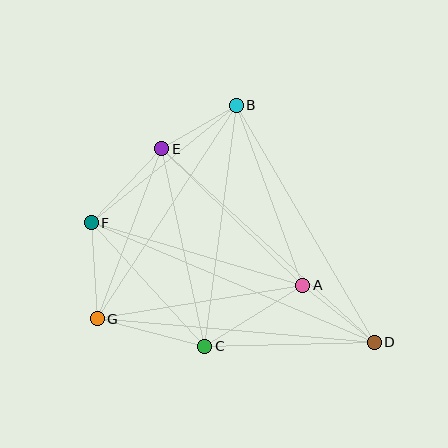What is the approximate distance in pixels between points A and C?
The distance between A and C is approximately 116 pixels.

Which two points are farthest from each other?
Points D and F are farthest from each other.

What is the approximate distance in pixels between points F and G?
The distance between F and G is approximately 96 pixels.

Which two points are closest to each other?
Points B and E are closest to each other.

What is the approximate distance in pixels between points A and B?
The distance between A and B is approximately 192 pixels.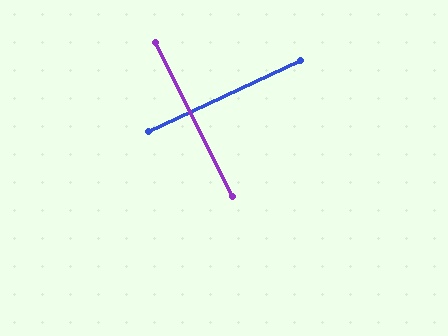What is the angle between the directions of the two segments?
Approximately 88 degrees.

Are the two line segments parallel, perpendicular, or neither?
Perpendicular — they meet at approximately 88°.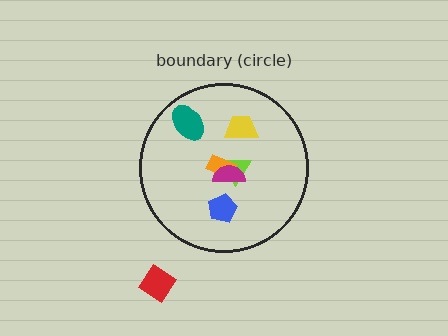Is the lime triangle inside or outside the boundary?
Inside.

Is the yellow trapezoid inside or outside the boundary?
Inside.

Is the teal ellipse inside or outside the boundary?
Inside.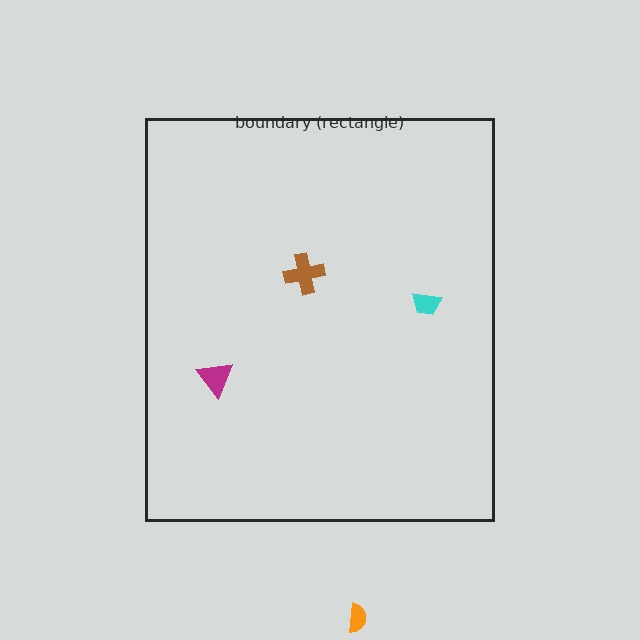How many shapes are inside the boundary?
3 inside, 1 outside.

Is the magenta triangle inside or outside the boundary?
Inside.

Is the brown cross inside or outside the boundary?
Inside.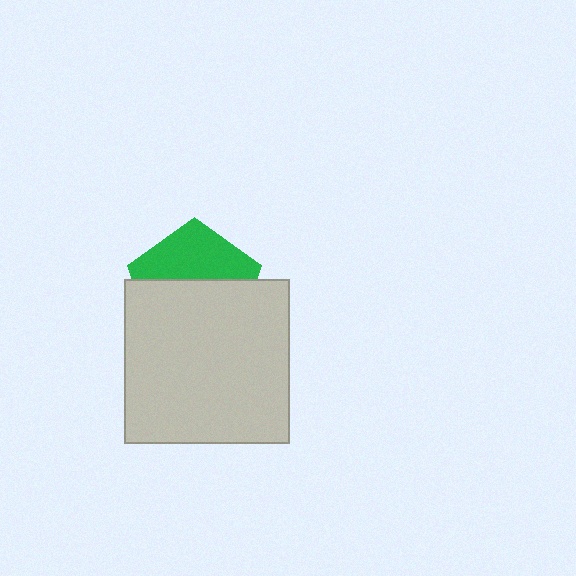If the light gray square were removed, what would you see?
You would see the complete green pentagon.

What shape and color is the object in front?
The object in front is a light gray square.